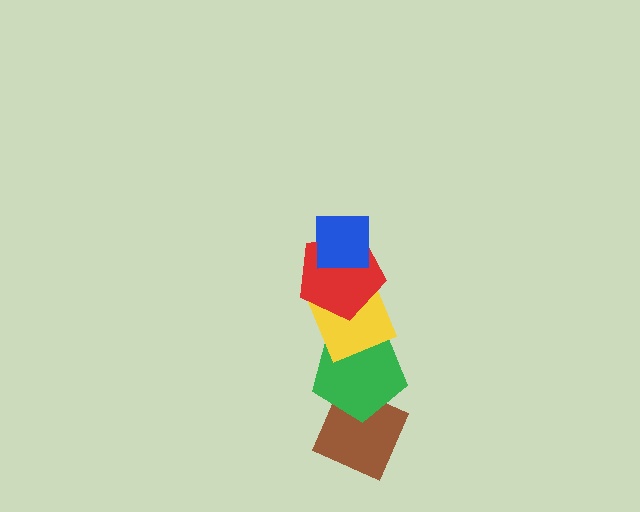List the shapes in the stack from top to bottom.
From top to bottom: the blue square, the red pentagon, the yellow diamond, the green pentagon, the brown diamond.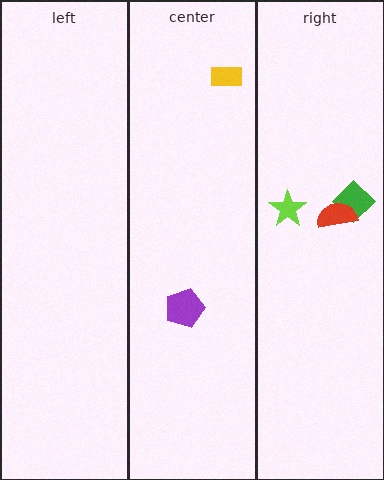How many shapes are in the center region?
2.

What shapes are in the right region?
The green diamond, the lime star, the red semicircle.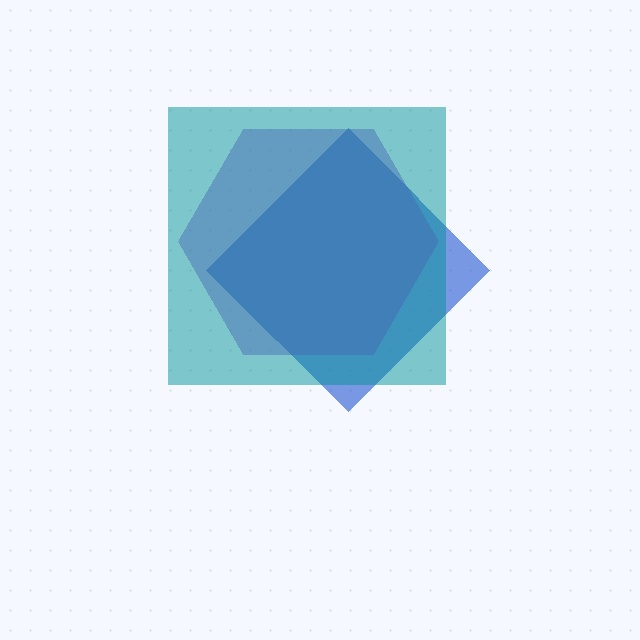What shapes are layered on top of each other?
The layered shapes are: a blue diamond, a purple hexagon, a teal square.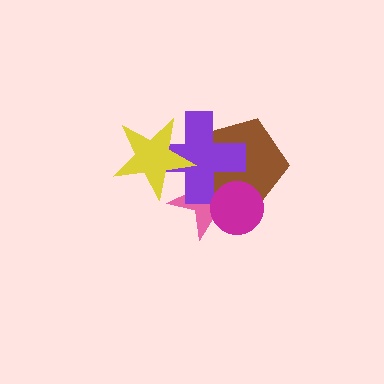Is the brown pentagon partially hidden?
Yes, it is partially covered by another shape.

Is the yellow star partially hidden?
No, no other shape covers it.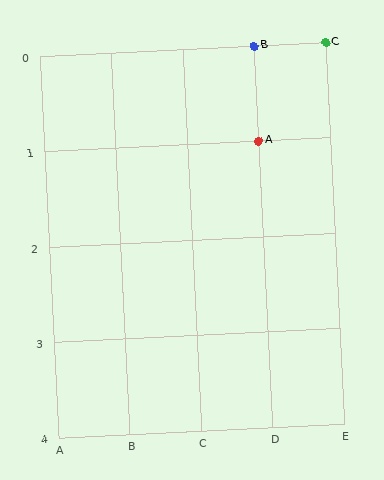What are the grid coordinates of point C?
Point C is at grid coordinates (E, 0).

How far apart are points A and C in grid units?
Points A and C are 1 column and 1 row apart (about 1.4 grid units diagonally).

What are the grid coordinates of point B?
Point B is at grid coordinates (D, 0).